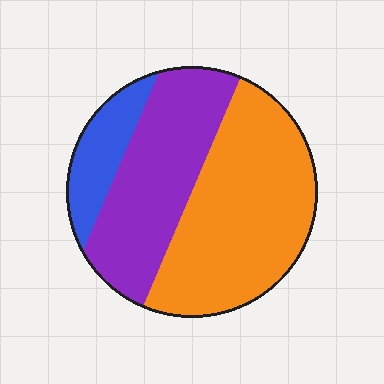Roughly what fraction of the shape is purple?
Purple covers 36% of the shape.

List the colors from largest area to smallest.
From largest to smallest: orange, purple, blue.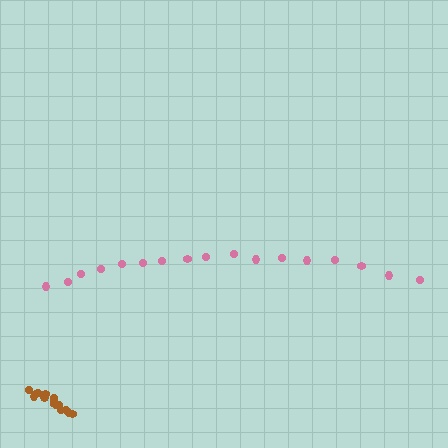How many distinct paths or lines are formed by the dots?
There are 2 distinct paths.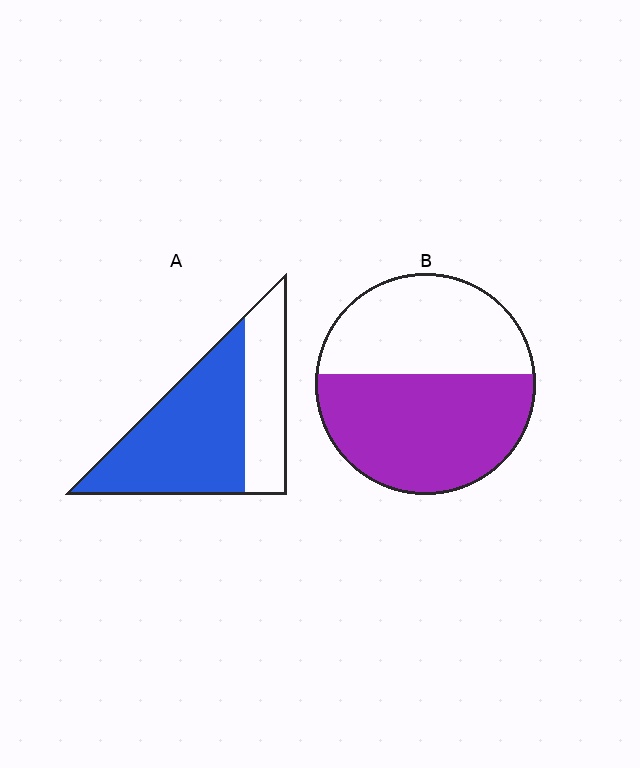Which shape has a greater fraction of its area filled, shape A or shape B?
Shape A.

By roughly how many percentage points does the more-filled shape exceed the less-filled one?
By roughly 10 percentage points (A over B).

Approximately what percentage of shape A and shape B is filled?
A is approximately 65% and B is approximately 55%.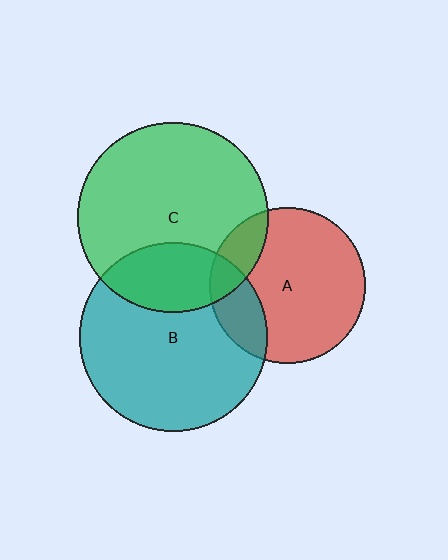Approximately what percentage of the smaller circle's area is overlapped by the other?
Approximately 20%.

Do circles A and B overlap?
Yes.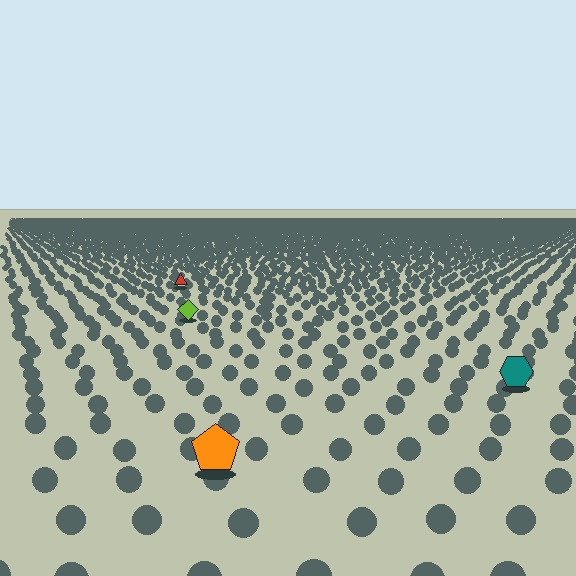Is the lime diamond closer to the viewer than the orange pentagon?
No. The orange pentagon is closer — you can tell from the texture gradient: the ground texture is coarser near it.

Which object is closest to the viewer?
The orange pentagon is closest. The texture marks near it are larger and more spread out.